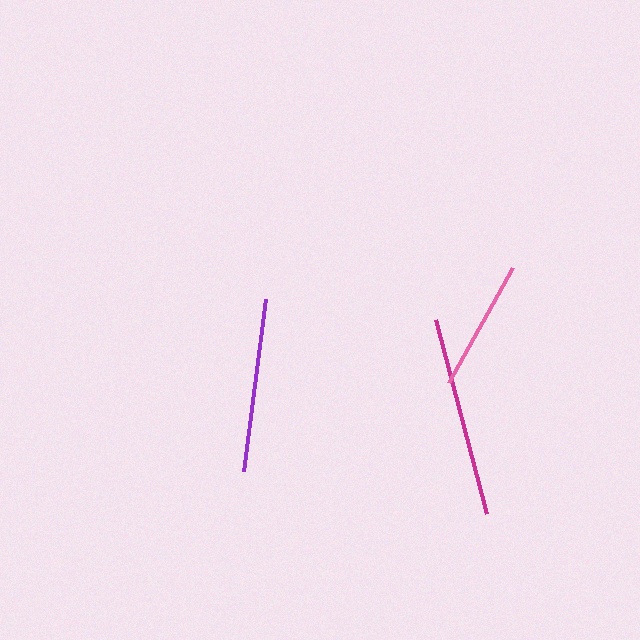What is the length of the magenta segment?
The magenta segment is approximately 201 pixels long.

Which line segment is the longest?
The magenta line is the longest at approximately 201 pixels.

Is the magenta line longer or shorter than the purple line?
The magenta line is longer than the purple line.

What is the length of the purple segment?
The purple segment is approximately 173 pixels long.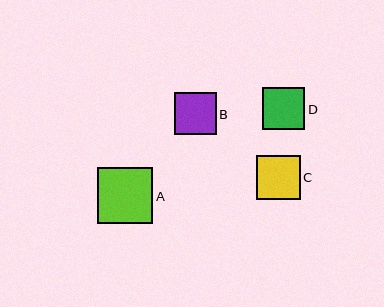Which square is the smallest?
Square D is the smallest with a size of approximately 42 pixels.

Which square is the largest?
Square A is the largest with a size of approximately 55 pixels.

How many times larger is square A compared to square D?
Square A is approximately 1.3 times the size of square D.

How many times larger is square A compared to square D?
Square A is approximately 1.3 times the size of square D.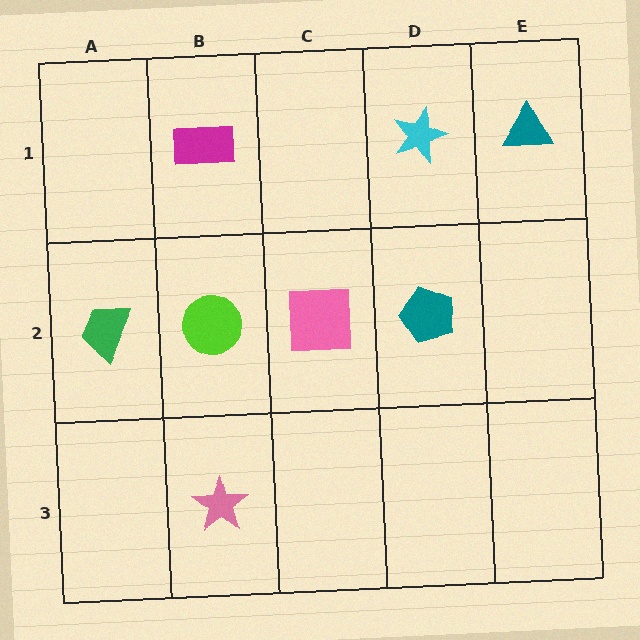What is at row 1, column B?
A magenta rectangle.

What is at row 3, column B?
A pink star.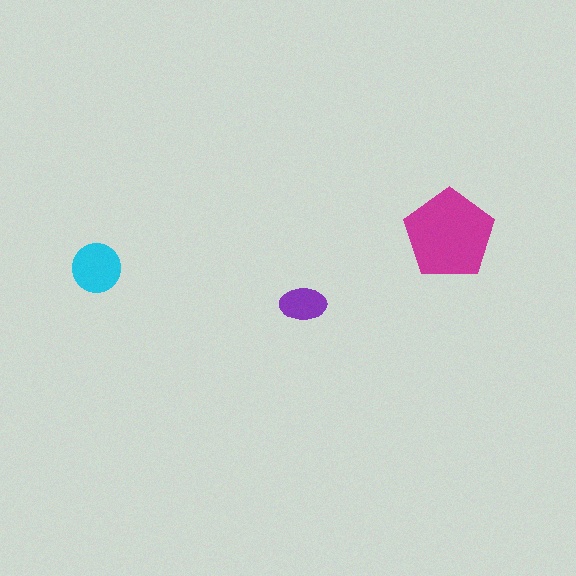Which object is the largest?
The magenta pentagon.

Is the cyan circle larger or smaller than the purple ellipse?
Larger.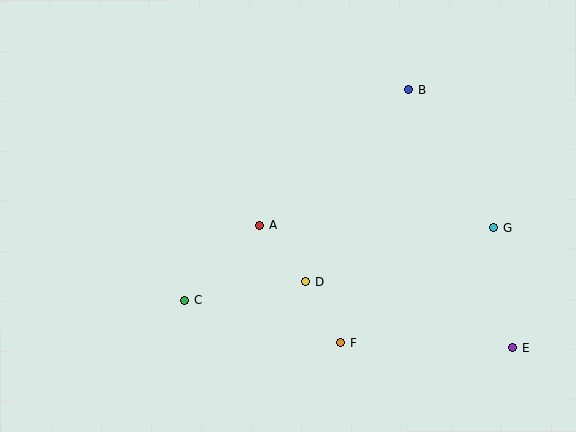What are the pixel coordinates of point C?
Point C is at (185, 301).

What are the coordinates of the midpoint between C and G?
The midpoint between C and G is at (339, 264).